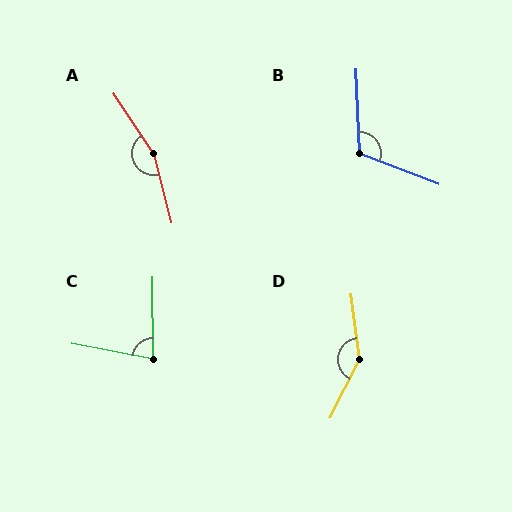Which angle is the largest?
A, at approximately 160 degrees.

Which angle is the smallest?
C, at approximately 79 degrees.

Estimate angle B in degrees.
Approximately 114 degrees.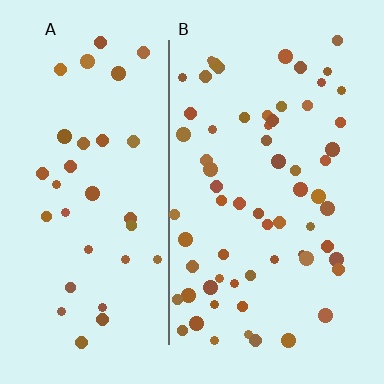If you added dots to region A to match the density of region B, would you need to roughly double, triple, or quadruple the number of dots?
Approximately double.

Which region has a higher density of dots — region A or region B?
B (the right).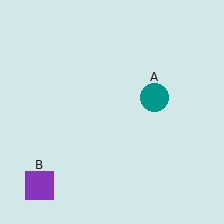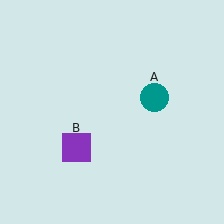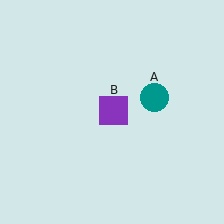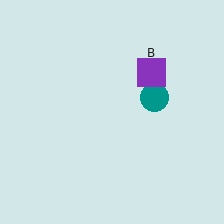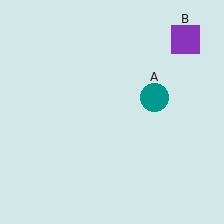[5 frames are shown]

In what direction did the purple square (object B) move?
The purple square (object B) moved up and to the right.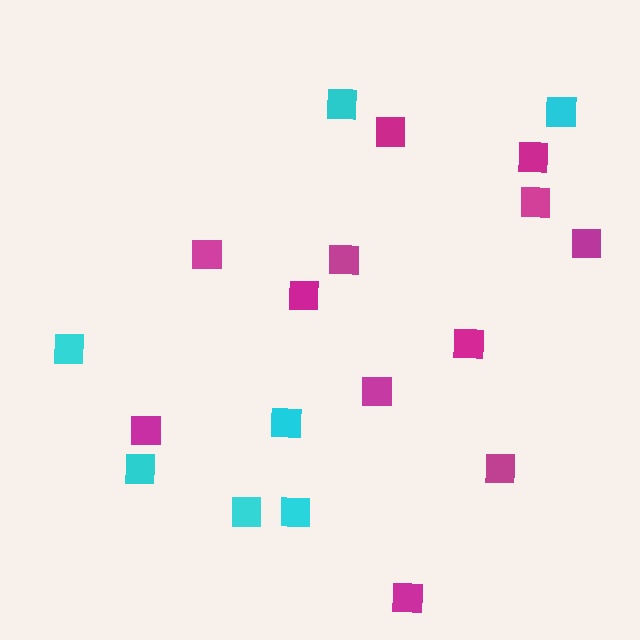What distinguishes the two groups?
There are 2 groups: one group of cyan squares (7) and one group of magenta squares (12).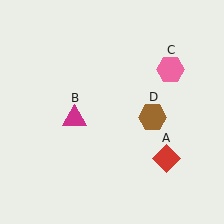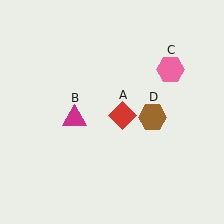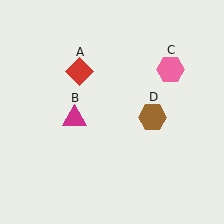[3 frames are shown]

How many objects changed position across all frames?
1 object changed position: red diamond (object A).